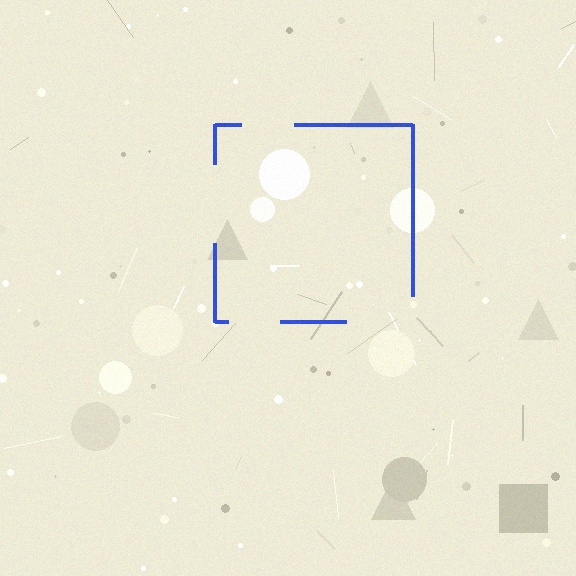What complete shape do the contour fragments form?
The contour fragments form a square.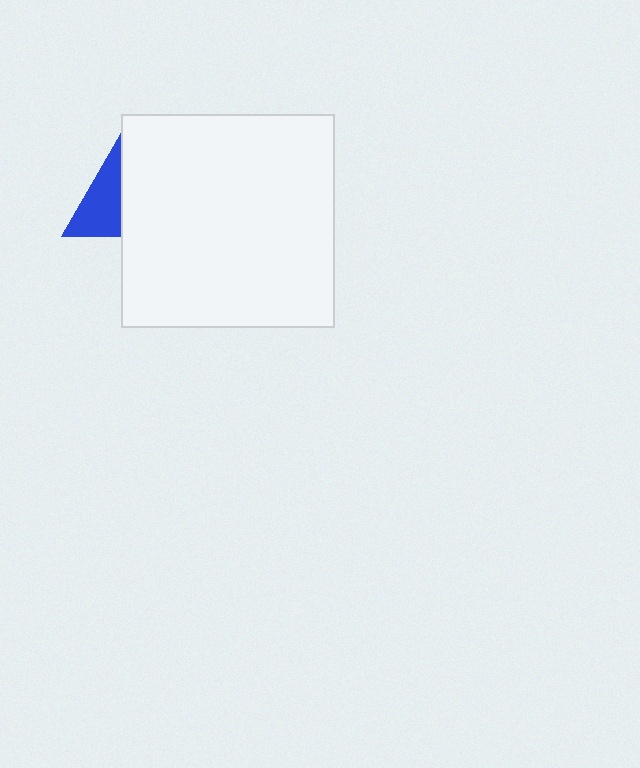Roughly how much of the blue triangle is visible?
A small part of it is visible (roughly 40%).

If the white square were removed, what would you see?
You would see the complete blue triangle.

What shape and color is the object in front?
The object in front is a white square.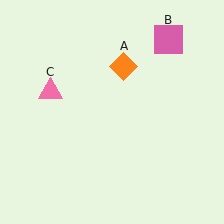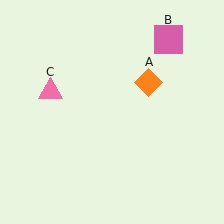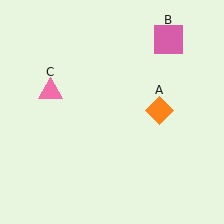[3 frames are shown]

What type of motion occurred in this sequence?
The orange diamond (object A) rotated clockwise around the center of the scene.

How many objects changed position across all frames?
1 object changed position: orange diamond (object A).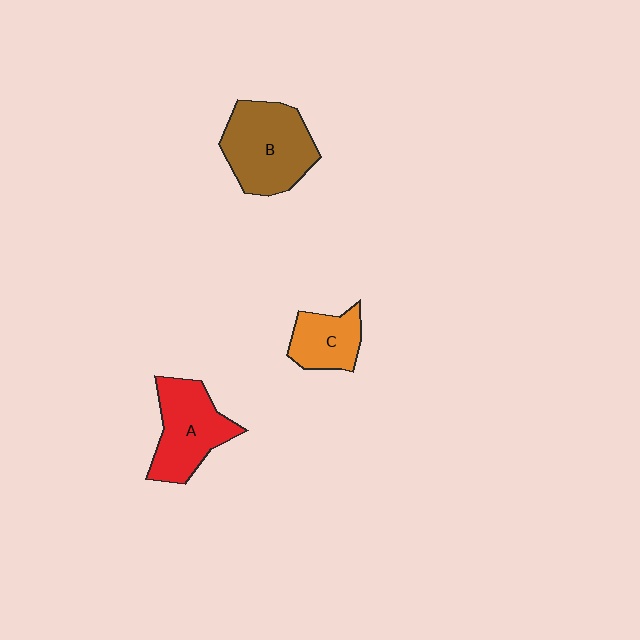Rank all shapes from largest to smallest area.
From largest to smallest: B (brown), A (red), C (orange).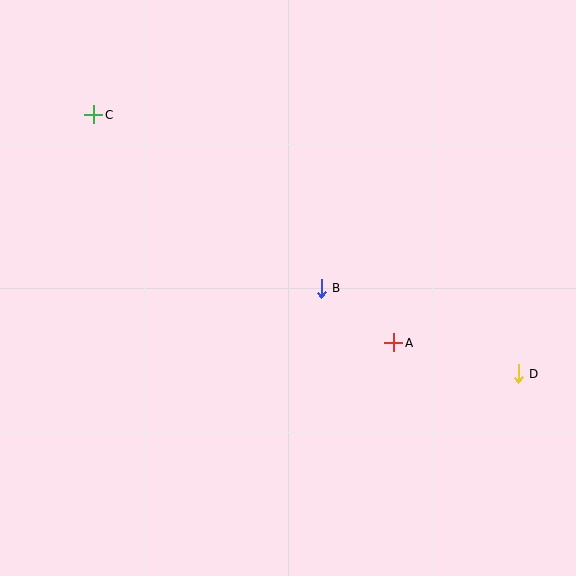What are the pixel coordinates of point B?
Point B is at (321, 288).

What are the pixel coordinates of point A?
Point A is at (394, 343).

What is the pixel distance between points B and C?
The distance between B and C is 286 pixels.